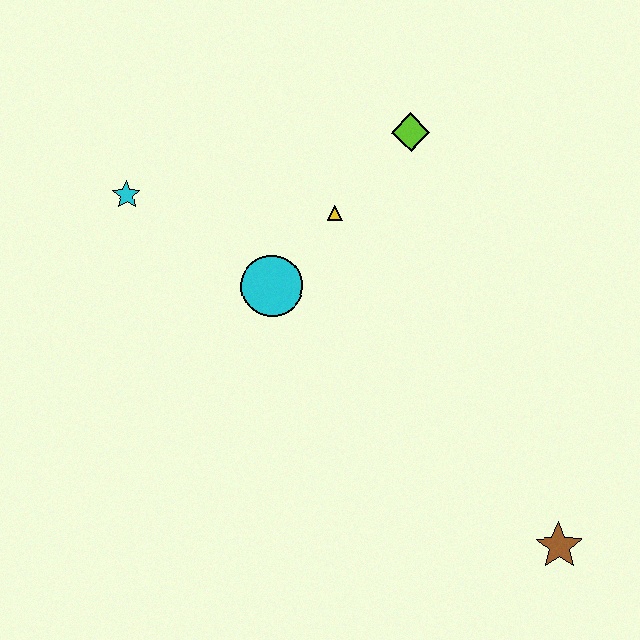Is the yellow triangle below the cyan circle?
No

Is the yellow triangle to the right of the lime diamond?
No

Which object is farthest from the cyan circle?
The brown star is farthest from the cyan circle.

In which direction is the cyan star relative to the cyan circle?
The cyan star is to the left of the cyan circle.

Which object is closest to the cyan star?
The cyan circle is closest to the cyan star.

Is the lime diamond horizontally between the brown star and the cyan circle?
Yes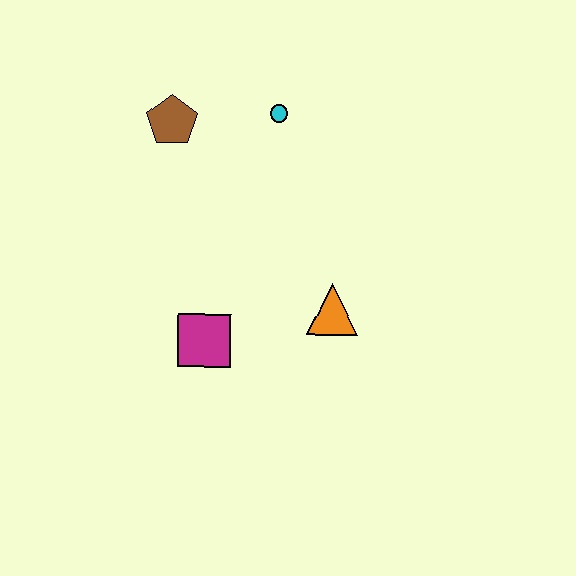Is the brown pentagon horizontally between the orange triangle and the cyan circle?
No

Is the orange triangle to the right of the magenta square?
Yes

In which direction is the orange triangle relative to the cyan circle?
The orange triangle is below the cyan circle.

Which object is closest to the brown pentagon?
The cyan circle is closest to the brown pentagon.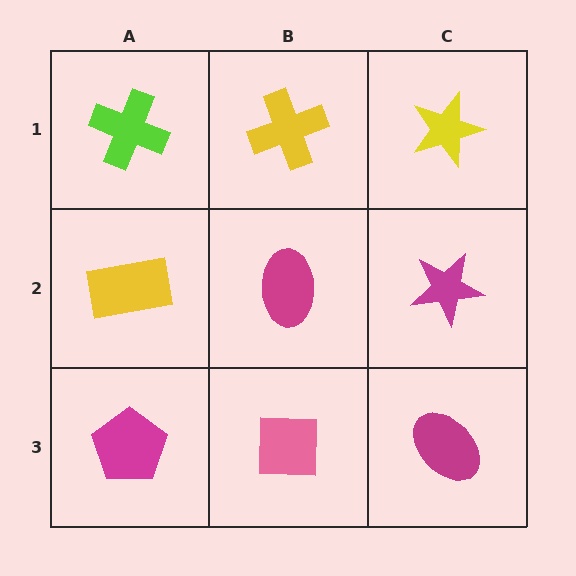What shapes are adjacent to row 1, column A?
A yellow rectangle (row 2, column A), a yellow cross (row 1, column B).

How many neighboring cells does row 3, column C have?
2.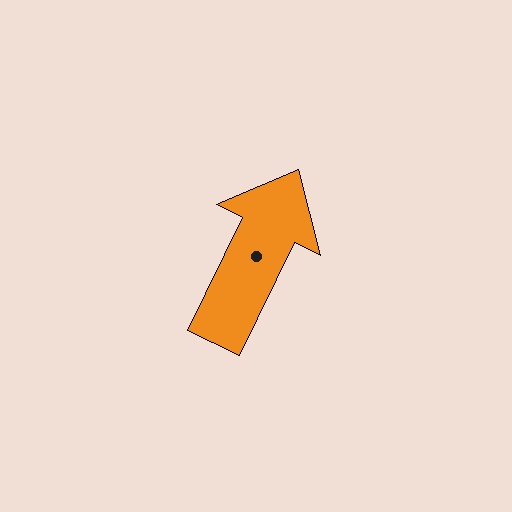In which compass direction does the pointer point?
Northeast.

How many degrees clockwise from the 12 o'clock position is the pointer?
Approximately 26 degrees.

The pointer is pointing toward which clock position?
Roughly 1 o'clock.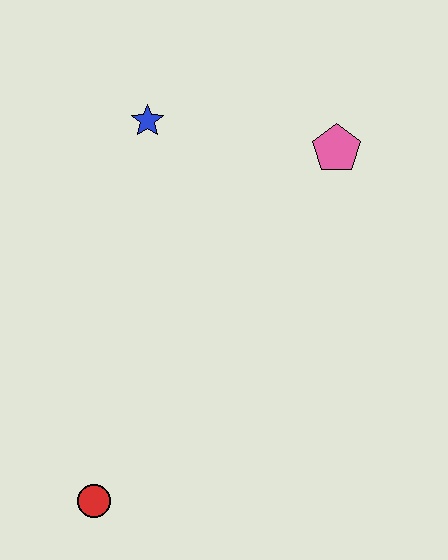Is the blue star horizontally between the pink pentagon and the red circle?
Yes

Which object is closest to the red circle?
The blue star is closest to the red circle.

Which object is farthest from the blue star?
The red circle is farthest from the blue star.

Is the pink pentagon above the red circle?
Yes